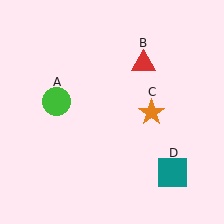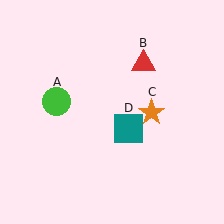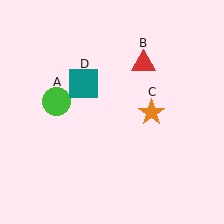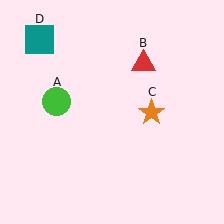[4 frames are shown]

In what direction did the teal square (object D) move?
The teal square (object D) moved up and to the left.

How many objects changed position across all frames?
1 object changed position: teal square (object D).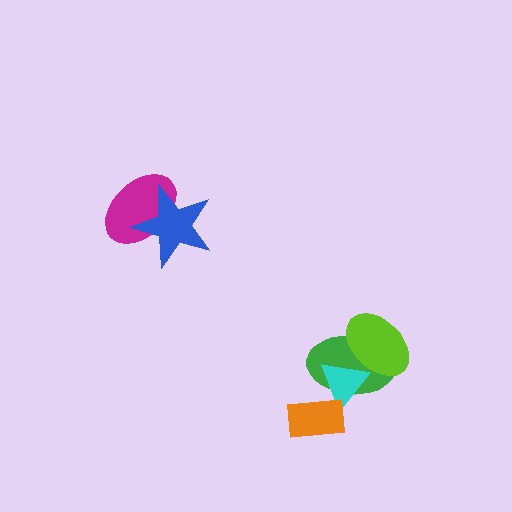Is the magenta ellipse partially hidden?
Yes, it is partially covered by another shape.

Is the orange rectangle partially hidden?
No, no other shape covers it.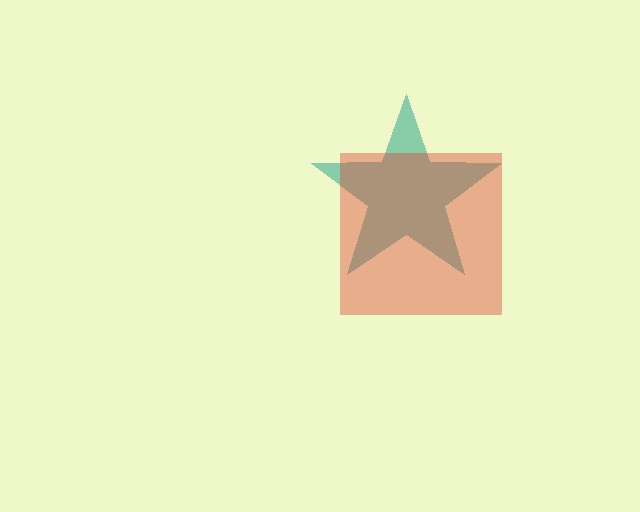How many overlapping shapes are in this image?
There are 2 overlapping shapes in the image.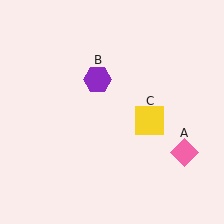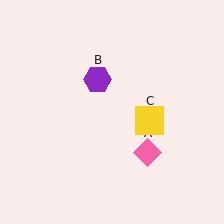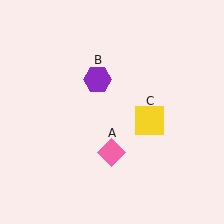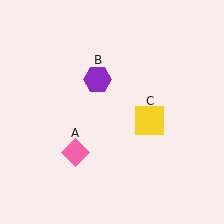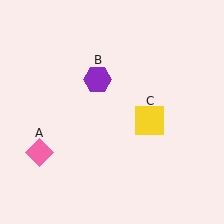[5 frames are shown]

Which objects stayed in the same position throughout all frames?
Purple hexagon (object B) and yellow square (object C) remained stationary.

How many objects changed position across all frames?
1 object changed position: pink diamond (object A).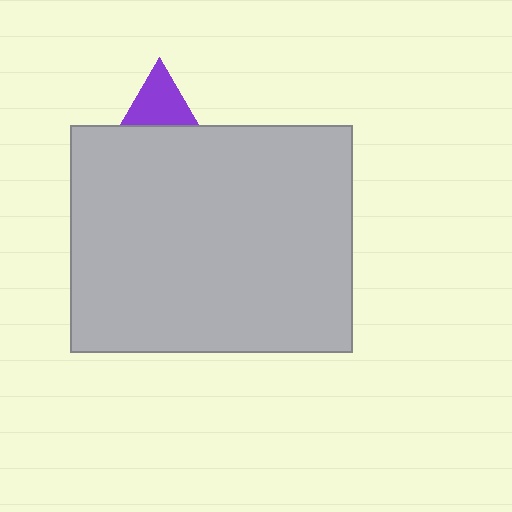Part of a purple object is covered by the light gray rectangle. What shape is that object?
It is a triangle.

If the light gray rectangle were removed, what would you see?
You would see the complete purple triangle.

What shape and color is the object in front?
The object in front is a light gray rectangle.